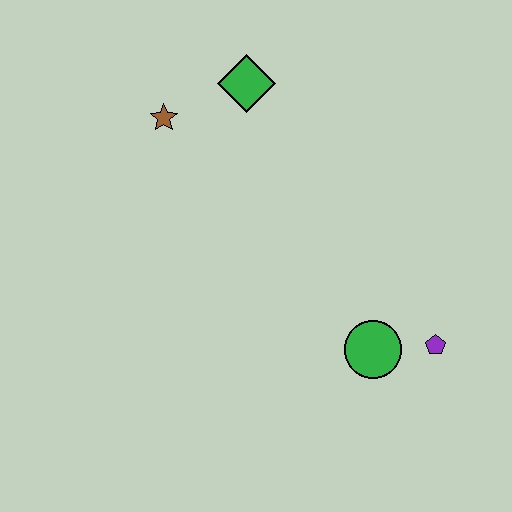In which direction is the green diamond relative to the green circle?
The green diamond is above the green circle.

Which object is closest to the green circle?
The purple pentagon is closest to the green circle.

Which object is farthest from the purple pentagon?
The brown star is farthest from the purple pentagon.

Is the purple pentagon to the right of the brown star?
Yes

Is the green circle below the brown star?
Yes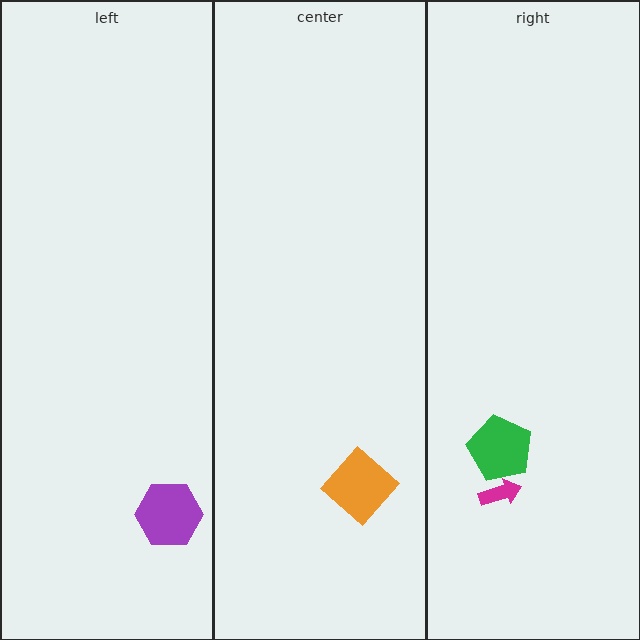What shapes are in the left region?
The purple hexagon.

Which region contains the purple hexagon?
The left region.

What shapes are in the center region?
The orange diamond.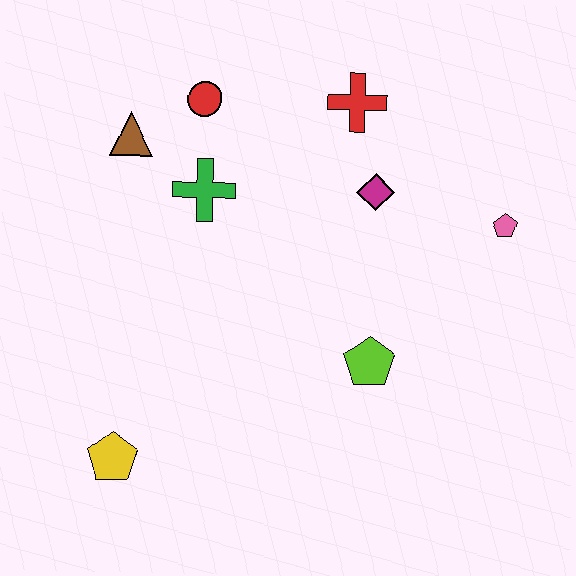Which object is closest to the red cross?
The magenta diamond is closest to the red cross.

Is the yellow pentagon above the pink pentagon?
No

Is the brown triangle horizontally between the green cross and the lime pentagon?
No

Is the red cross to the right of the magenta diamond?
No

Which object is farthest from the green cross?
The pink pentagon is farthest from the green cross.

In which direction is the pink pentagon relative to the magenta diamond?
The pink pentagon is to the right of the magenta diamond.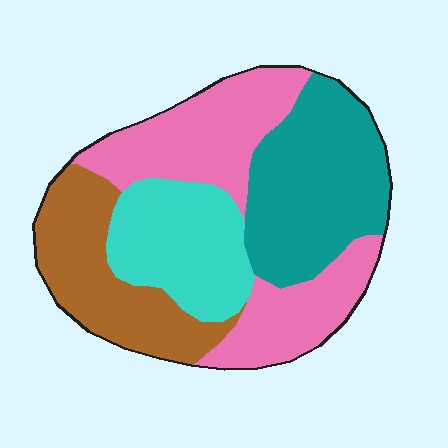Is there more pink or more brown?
Pink.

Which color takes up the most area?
Pink, at roughly 35%.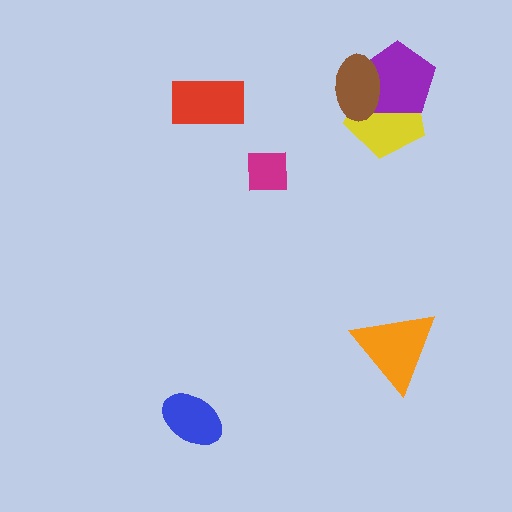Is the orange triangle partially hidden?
No, no other shape covers it.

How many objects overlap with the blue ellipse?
0 objects overlap with the blue ellipse.